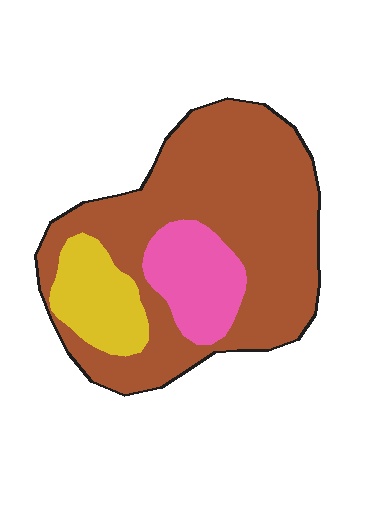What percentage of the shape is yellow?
Yellow covers 14% of the shape.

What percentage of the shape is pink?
Pink covers 15% of the shape.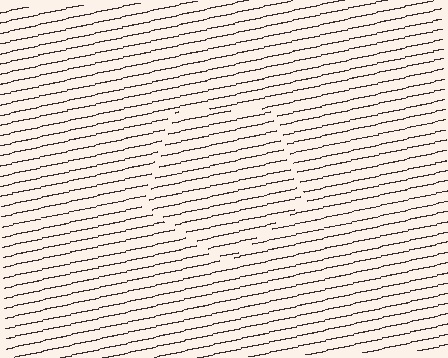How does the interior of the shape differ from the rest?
The interior of the shape contains the same grating, shifted by half a period — the contour is defined by the phase discontinuity where line-ends from the inner and outer gratings abut.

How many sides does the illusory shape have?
5 sides — the line-ends trace a pentagon.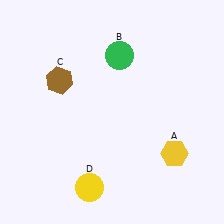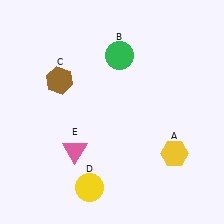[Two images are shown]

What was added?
A pink triangle (E) was added in Image 2.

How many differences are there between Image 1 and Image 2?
There is 1 difference between the two images.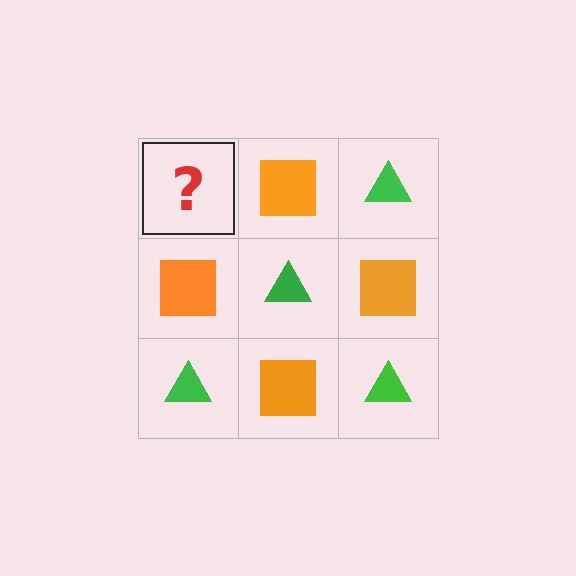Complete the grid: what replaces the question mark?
The question mark should be replaced with a green triangle.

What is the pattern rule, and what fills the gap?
The rule is that it alternates green triangle and orange square in a checkerboard pattern. The gap should be filled with a green triangle.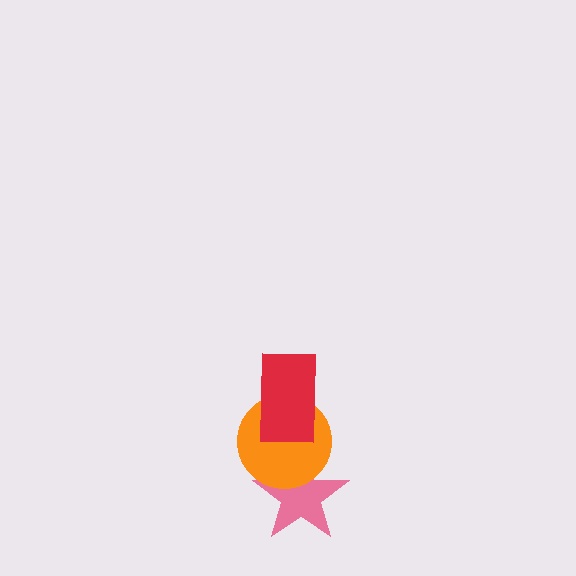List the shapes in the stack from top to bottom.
From top to bottom: the red rectangle, the orange circle, the pink star.